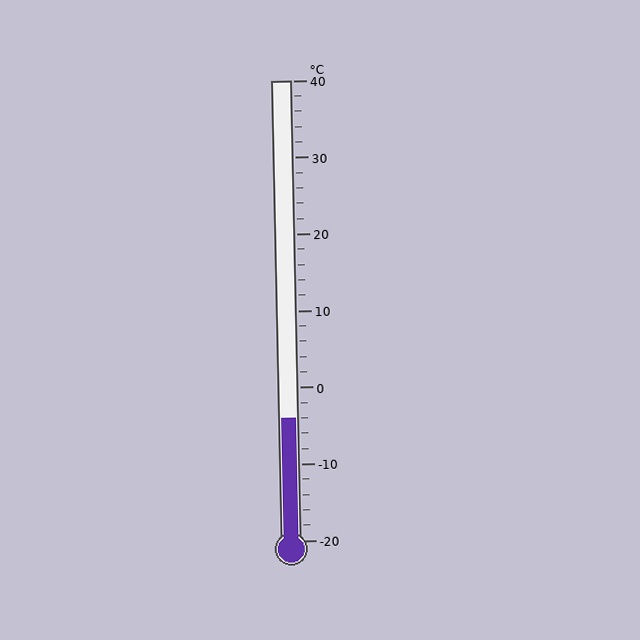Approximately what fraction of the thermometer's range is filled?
The thermometer is filled to approximately 25% of its range.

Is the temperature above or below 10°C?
The temperature is below 10°C.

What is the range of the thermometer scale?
The thermometer scale ranges from -20°C to 40°C.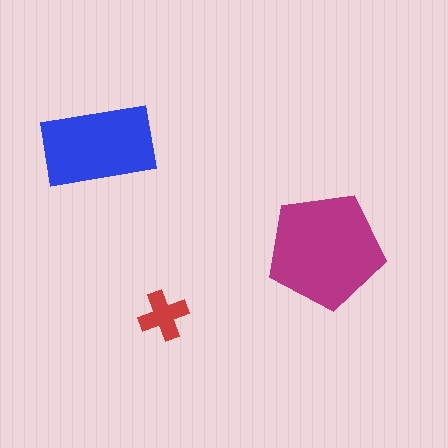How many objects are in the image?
There are 3 objects in the image.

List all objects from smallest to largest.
The red cross, the blue rectangle, the magenta pentagon.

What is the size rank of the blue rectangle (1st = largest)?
2nd.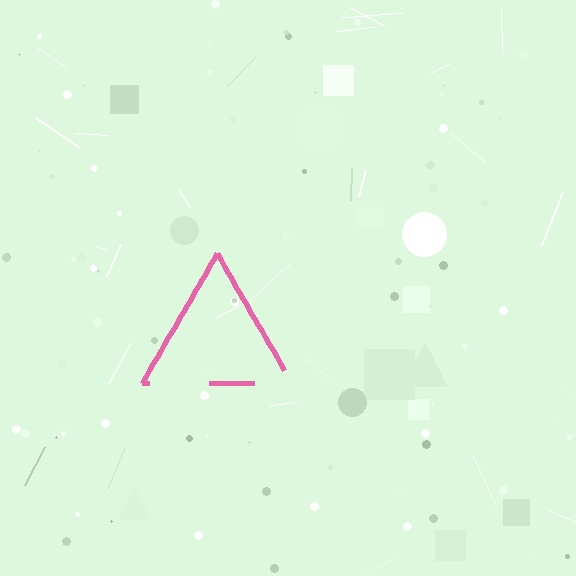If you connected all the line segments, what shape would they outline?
They would outline a triangle.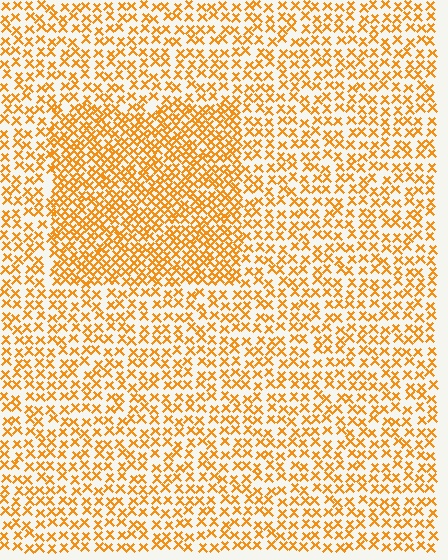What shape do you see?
I see a rectangle.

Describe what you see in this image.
The image contains small orange elements arranged at two different densities. A rectangle-shaped region is visible where the elements are more densely packed than the surrounding area.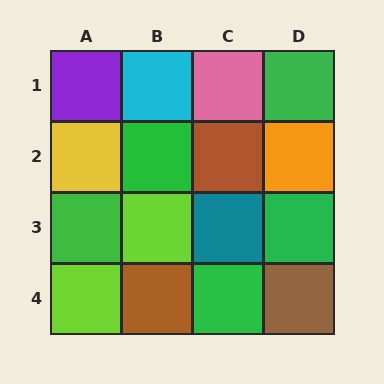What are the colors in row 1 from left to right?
Purple, cyan, pink, green.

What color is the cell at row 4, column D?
Brown.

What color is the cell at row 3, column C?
Teal.